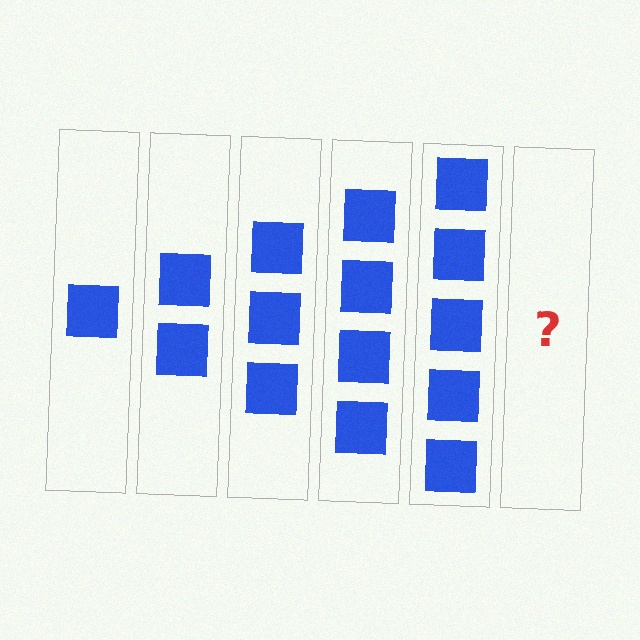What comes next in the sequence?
The next element should be 6 squares.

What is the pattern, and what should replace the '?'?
The pattern is that each step adds one more square. The '?' should be 6 squares.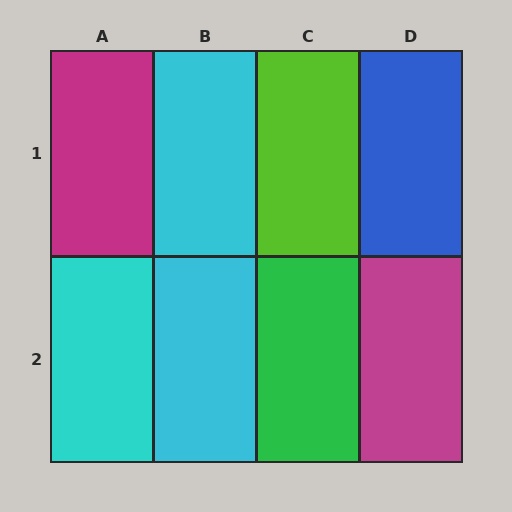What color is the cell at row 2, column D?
Magenta.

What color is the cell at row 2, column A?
Cyan.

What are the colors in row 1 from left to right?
Magenta, cyan, lime, blue.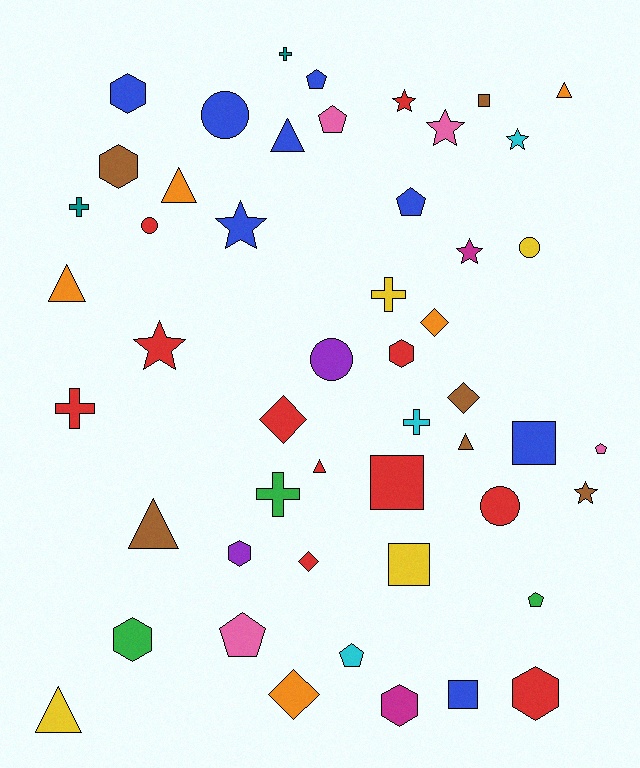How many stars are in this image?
There are 7 stars.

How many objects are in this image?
There are 50 objects.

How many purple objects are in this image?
There are 2 purple objects.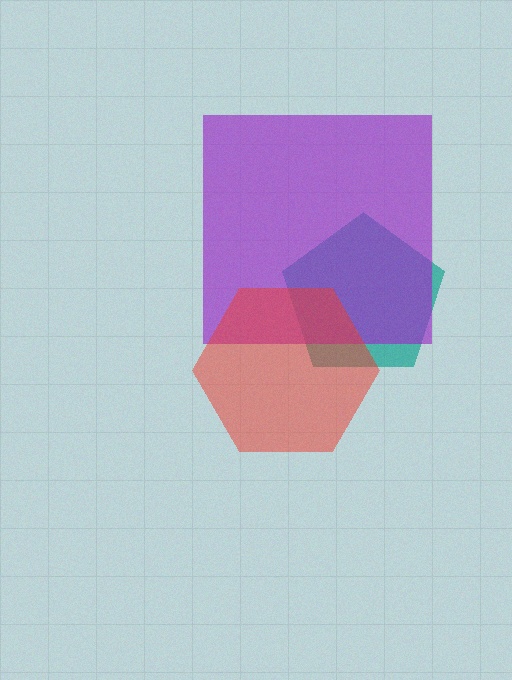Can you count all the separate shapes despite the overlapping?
Yes, there are 3 separate shapes.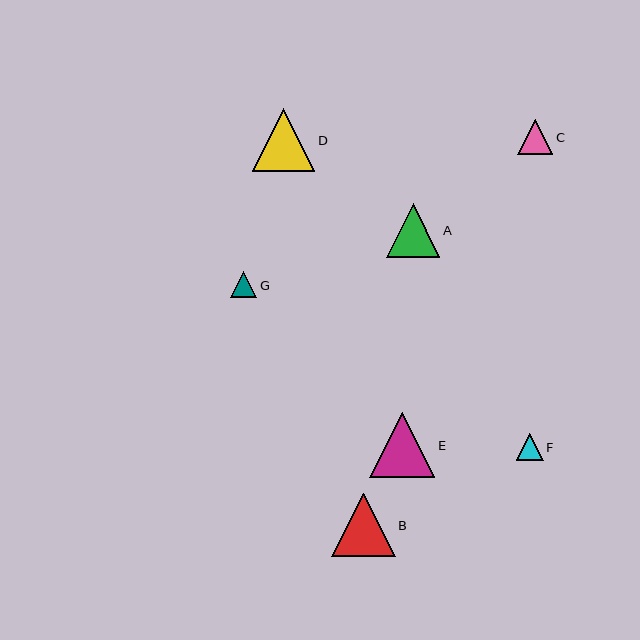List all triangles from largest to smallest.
From largest to smallest: E, B, D, A, C, F, G.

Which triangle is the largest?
Triangle E is the largest with a size of approximately 65 pixels.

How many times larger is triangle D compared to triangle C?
Triangle D is approximately 1.8 times the size of triangle C.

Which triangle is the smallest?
Triangle G is the smallest with a size of approximately 26 pixels.